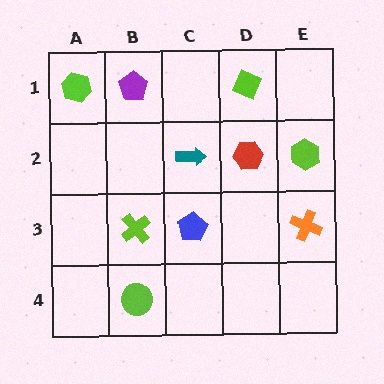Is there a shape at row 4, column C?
No, that cell is empty.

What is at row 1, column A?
A lime hexagon.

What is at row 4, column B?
A lime circle.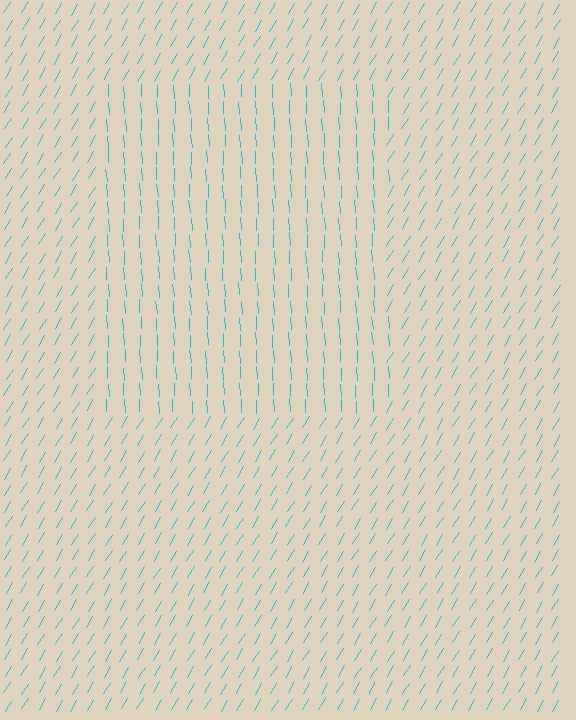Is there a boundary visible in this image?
Yes, there is a texture boundary formed by a change in line orientation.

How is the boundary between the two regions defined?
The boundary is defined purely by a change in line orientation (approximately 34 degrees difference). All lines are the same color and thickness.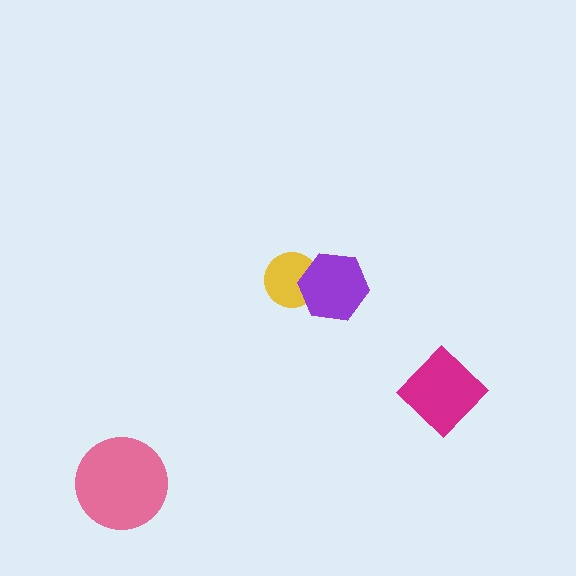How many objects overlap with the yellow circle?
1 object overlaps with the yellow circle.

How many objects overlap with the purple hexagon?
1 object overlaps with the purple hexagon.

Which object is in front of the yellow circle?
The purple hexagon is in front of the yellow circle.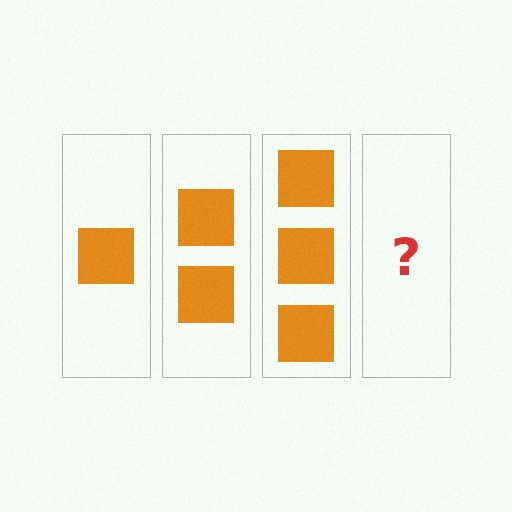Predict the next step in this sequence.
The next step is 4 squares.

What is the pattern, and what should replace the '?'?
The pattern is that each step adds one more square. The '?' should be 4 squares.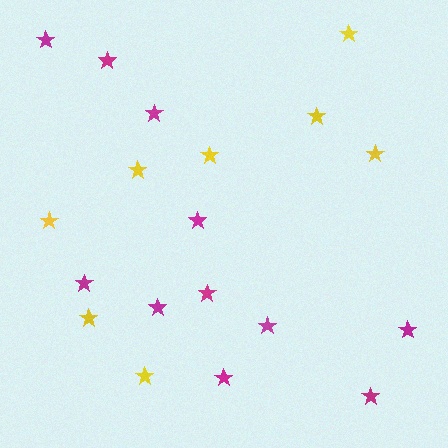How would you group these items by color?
There are 2 groups: one group of yellow stars (8) and one group of magenta stars (11).